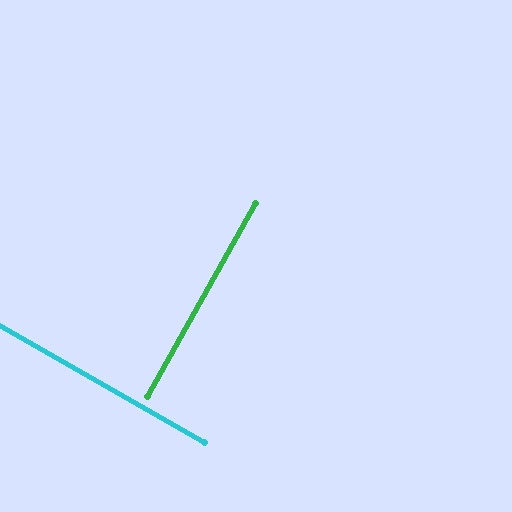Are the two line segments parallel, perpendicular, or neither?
Perpendicular — they meet at approximately 89°.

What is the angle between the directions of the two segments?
Approximately 89 degrees.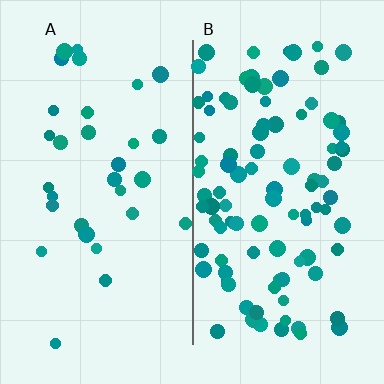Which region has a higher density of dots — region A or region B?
B (the right).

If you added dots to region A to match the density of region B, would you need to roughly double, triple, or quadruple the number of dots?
Approximately triple.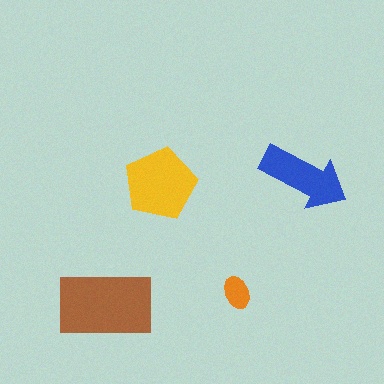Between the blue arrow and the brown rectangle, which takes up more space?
The brown rectangle.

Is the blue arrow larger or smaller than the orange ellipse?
Larger.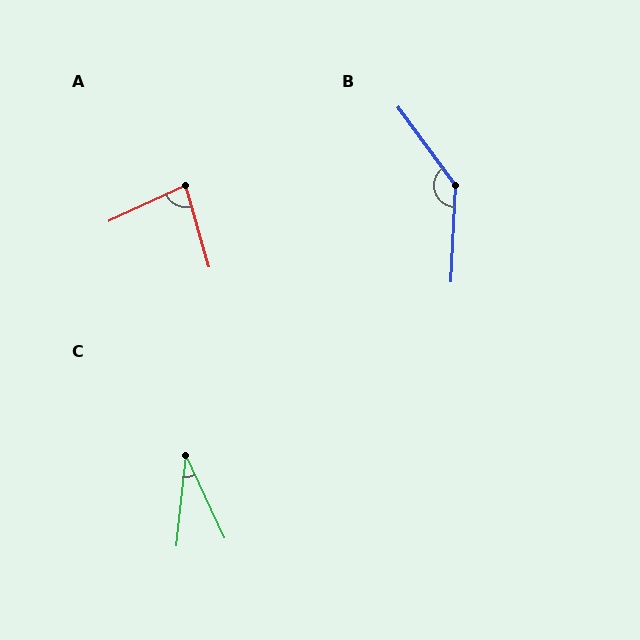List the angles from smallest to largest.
C (31°), A (81°), B (141°).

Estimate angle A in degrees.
Approximately 81 degrees.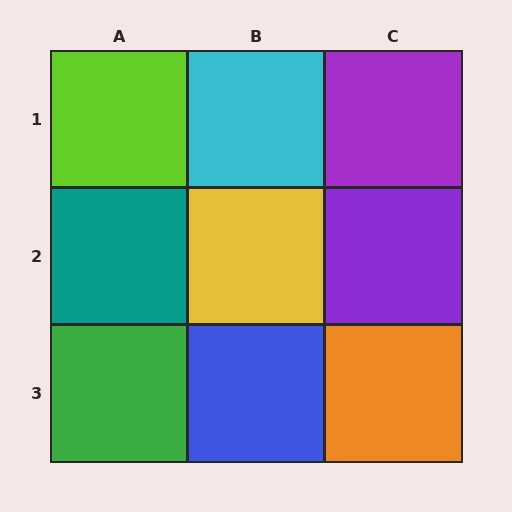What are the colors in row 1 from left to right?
Lime, cyan, purple.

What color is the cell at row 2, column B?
Yellow.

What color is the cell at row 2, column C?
Purple.